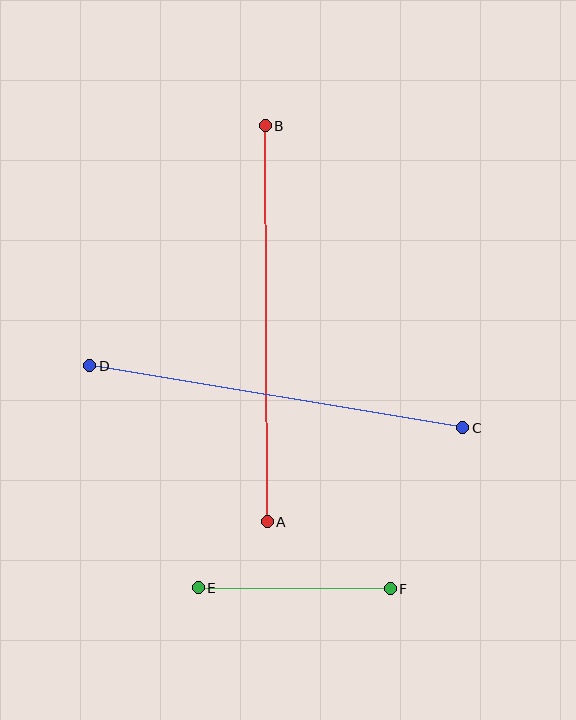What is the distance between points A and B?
The distance is approximately 396 pixels.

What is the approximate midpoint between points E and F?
The midpoint is at approximately (294, 588) pixels.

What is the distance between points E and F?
The distance is approximately 192 pixels.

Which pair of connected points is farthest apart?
Points A and B are farthest apart.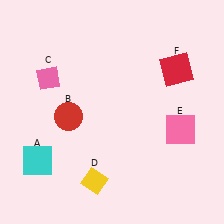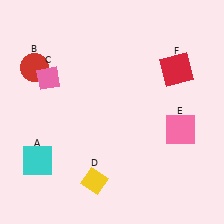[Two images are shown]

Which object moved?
The red circle (B) moved up.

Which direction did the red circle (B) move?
The red circle (B) moved up.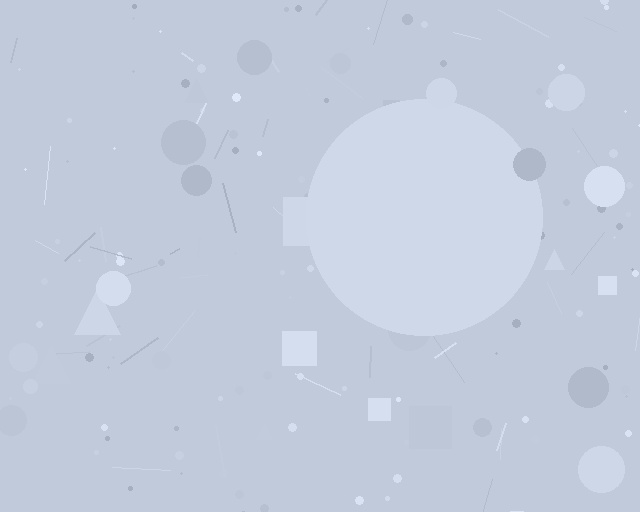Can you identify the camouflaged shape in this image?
The camouflaged shape is a circle.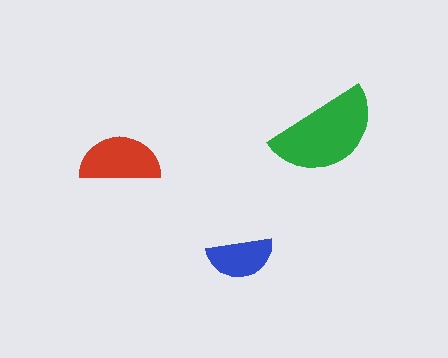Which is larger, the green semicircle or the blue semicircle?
The green one.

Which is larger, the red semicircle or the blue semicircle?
The red one.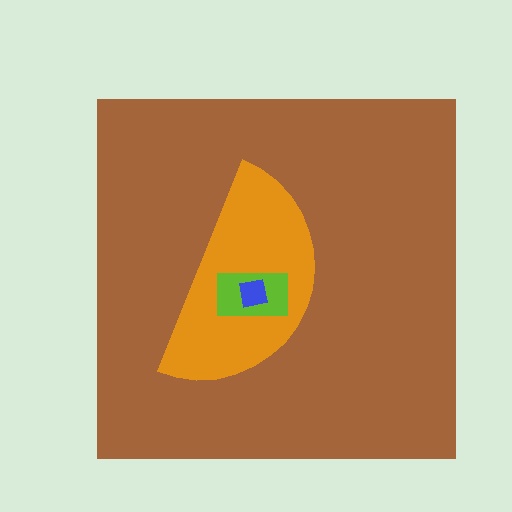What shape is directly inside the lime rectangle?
The blue square.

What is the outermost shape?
The brown square.